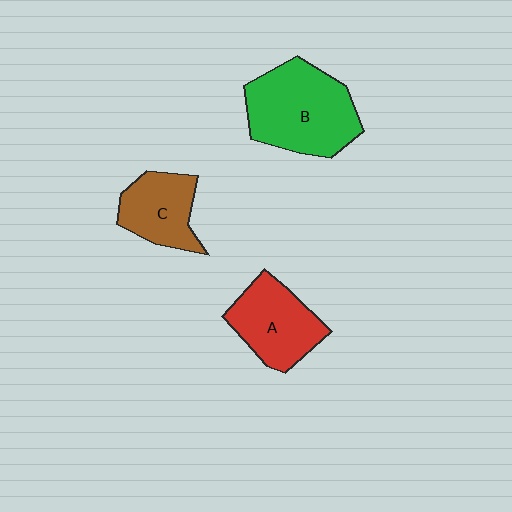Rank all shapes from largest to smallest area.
From largest to smallest: B (green), A (red), C (brown).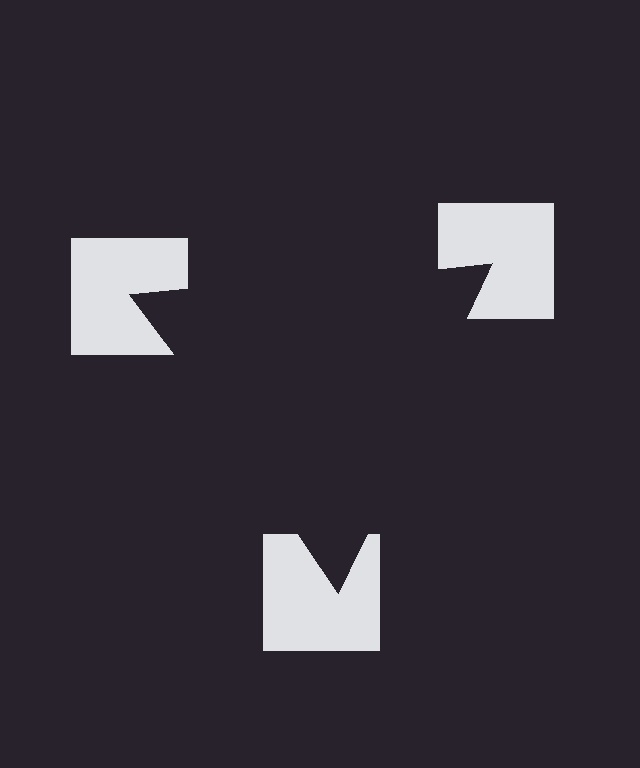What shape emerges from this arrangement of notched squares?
An illusory triangle — its edges are inferred from the aligned wedge cuts in the notched squares, not physically drawn.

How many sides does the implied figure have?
3 sides.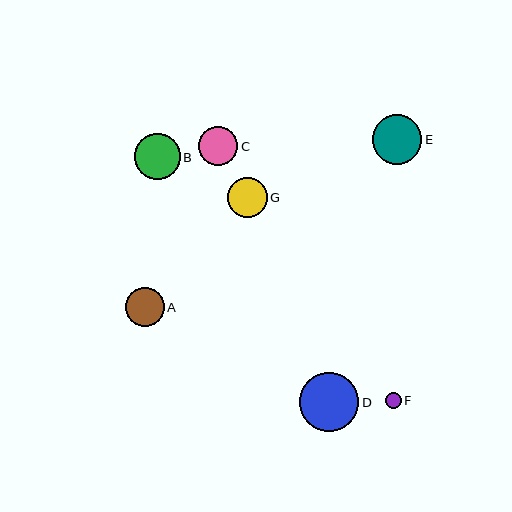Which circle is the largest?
Circle D is the largest with a size of approximately 59 pixels.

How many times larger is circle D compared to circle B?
Circle D is approximately 1.3 times the size of circle B.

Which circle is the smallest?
Circle F is the smallest with a size of approximately 15 pixels.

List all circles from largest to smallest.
From largest to smallest: D, E, B, G, C, A, F.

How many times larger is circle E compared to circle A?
Circle E is approximately 1.3 times the size of circle A.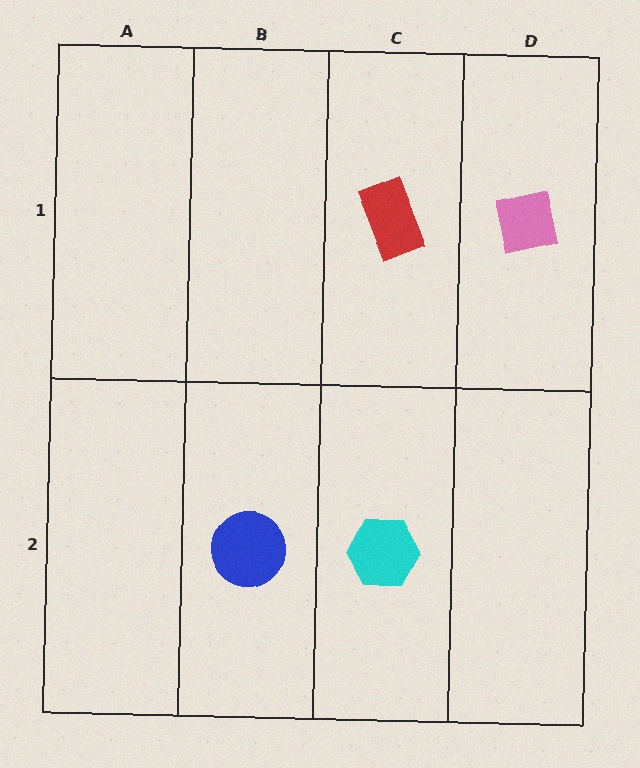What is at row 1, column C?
A red rectangle.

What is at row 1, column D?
A pink square.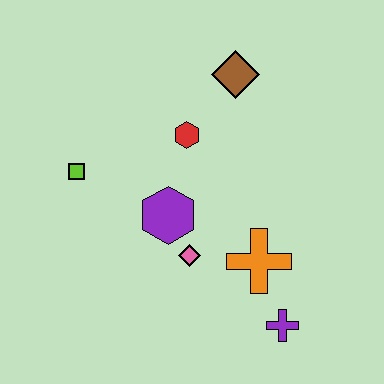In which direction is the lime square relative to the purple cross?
The lime square is to the left of the purple cross.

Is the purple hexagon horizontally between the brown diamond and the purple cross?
No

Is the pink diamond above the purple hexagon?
No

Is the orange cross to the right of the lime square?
Yes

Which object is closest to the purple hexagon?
The pink diamond is closest to the purple hexagon.